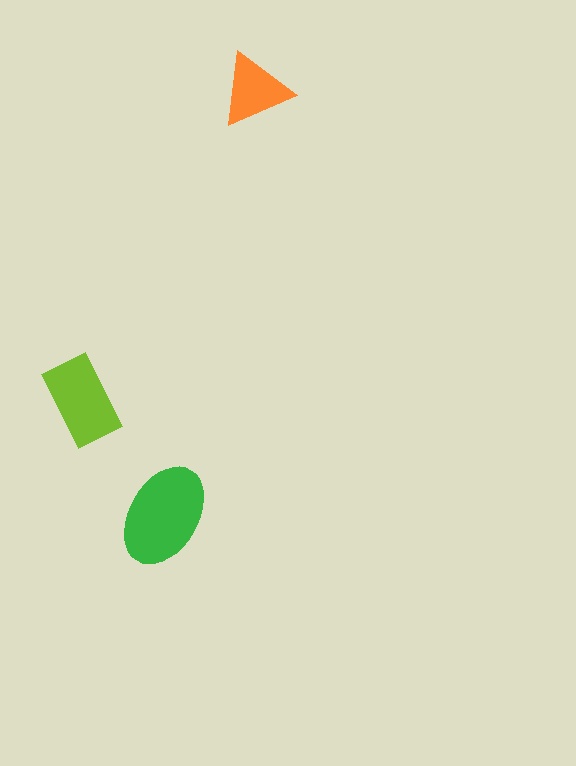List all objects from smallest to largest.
The orange triangle, the lime rectangle, the green ellipse.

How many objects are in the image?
There are 3 objects in the image.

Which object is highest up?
The orange triangle is topmost.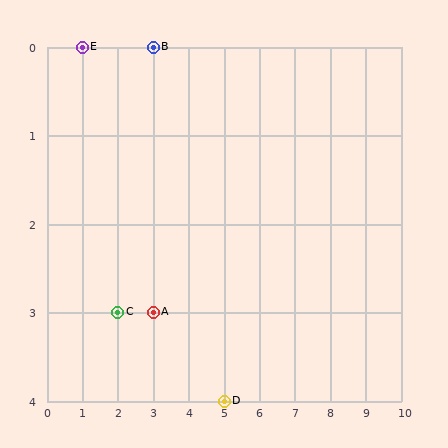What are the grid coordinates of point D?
Point D is at grid coordinates (5, 4).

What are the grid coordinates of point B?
Point B is at grid coordinates (3, 0).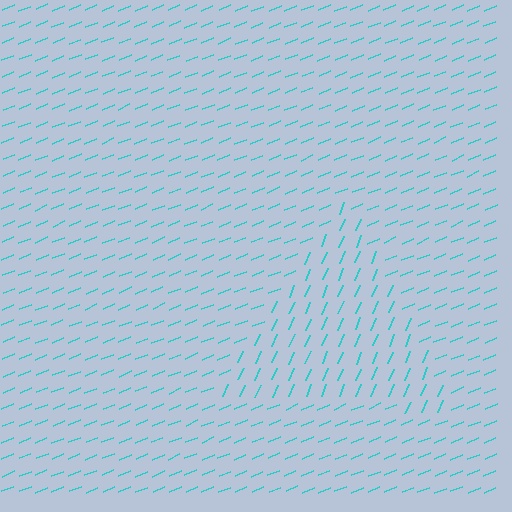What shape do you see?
I see a triangle.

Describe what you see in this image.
The image is filled with small cyan line segments. A triangle region in the image has lines oriented differently from the surrounding lines, creating a visible texture boundary.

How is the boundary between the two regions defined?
The boundary is defined purely by a change in line orientation (approximately 45 degrees difference). All lines are the same color and thickness.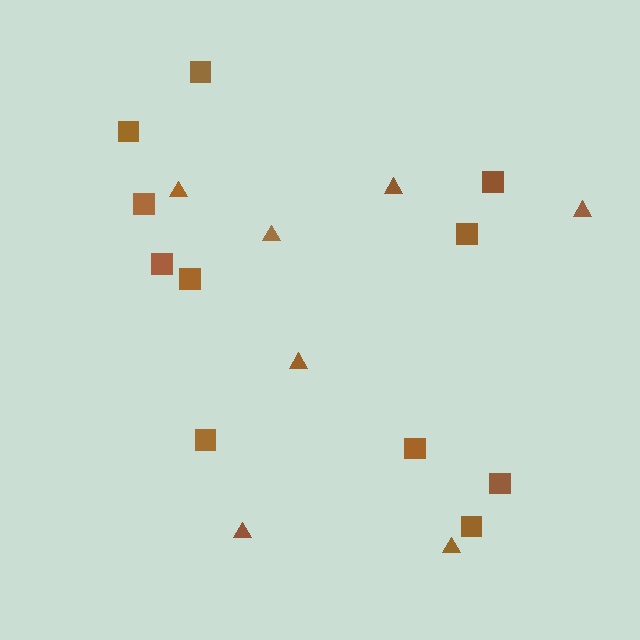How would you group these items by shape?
There are 2 groups: one group of squares (11) and one group of triangles (7).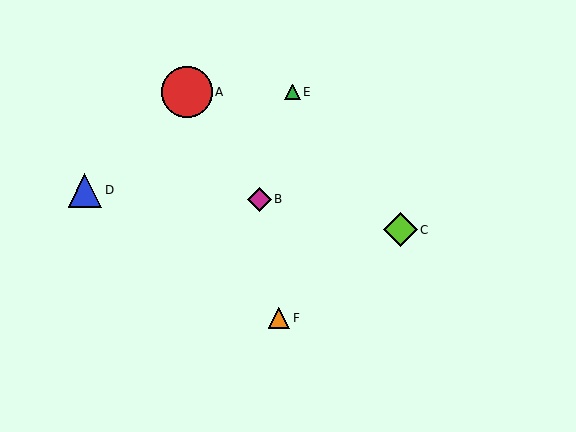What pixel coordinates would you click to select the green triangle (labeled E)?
Click at (293, 92) to select the green triangle E.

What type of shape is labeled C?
Shape C is a lime diamond.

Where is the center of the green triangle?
The center of the green triangle is at (293, 92).